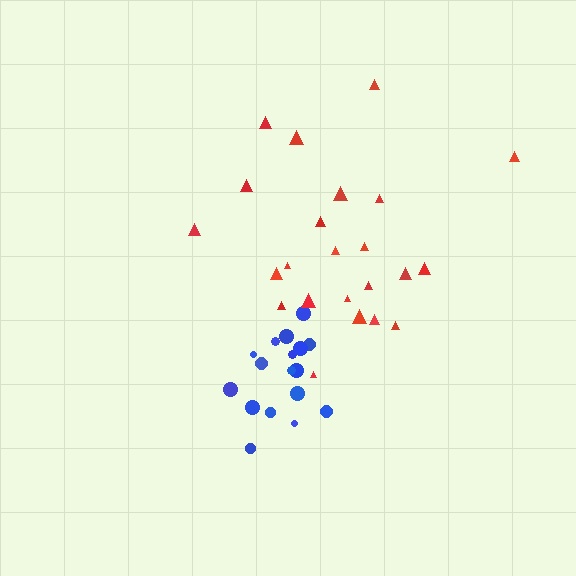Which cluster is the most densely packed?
Blue.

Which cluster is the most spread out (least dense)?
Red.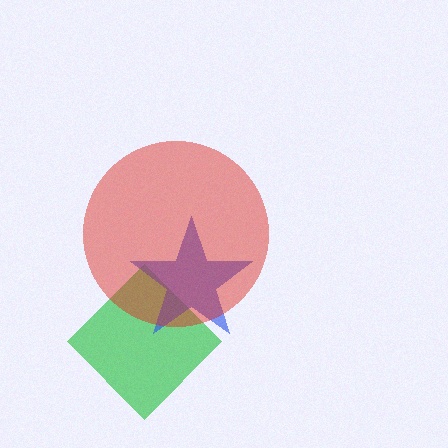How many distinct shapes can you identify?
There are 3 distinct shapes: a green diamond, a blue star, a red circle.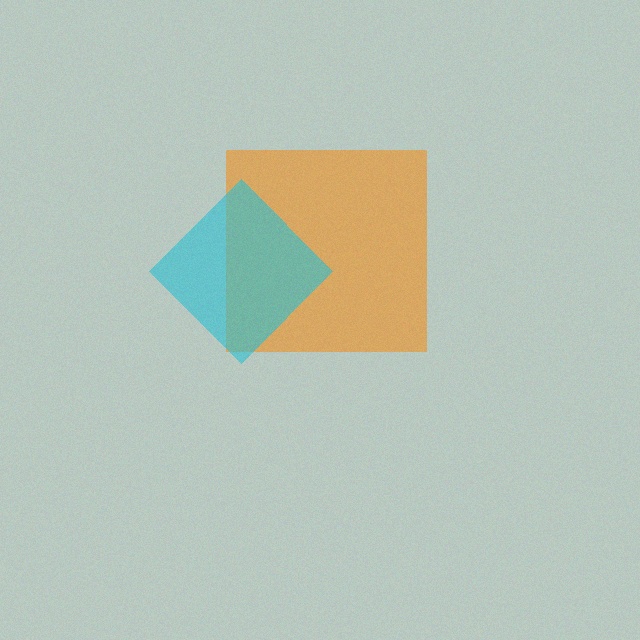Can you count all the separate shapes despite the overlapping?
Yes, there are 2 separate shapes.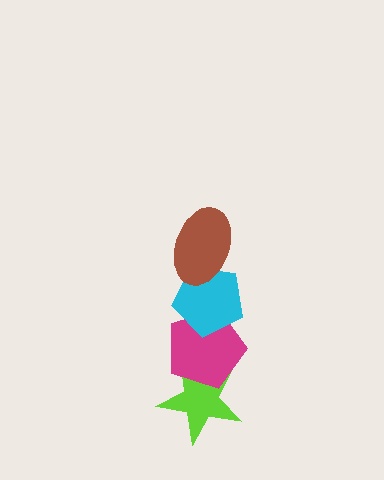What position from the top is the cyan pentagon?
The cyan pentagon is 2nd from the top.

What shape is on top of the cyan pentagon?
The brown ellipse is on top of the cyan pentagon.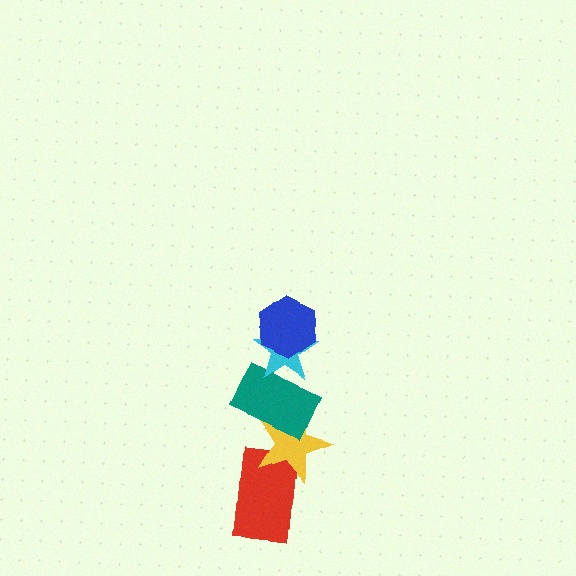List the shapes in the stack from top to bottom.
From top to bottom: the blue hexagon, the cyan star, the teal rectangle, the yellow star, the red rectangle.